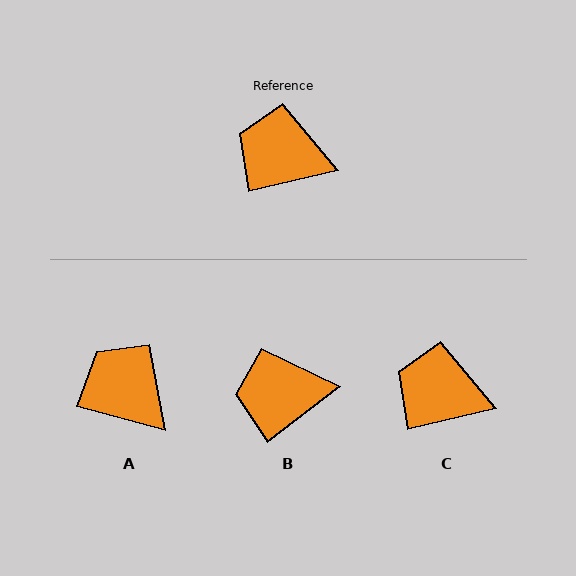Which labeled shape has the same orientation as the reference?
C.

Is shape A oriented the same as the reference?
No, it is off by about 29 degrees.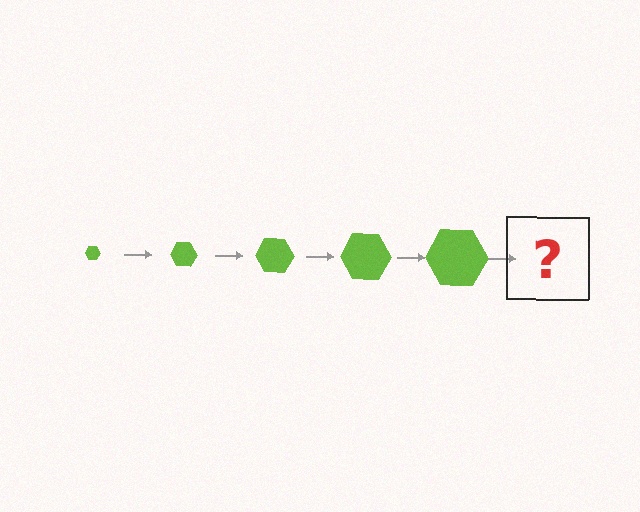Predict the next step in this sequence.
The next step is a lime hexagon, larger than the previous one.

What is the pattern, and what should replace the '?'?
The pattern is that the hexagon gets progressively larger each step. The '?' should be a lime hexagon, larger than the previous one.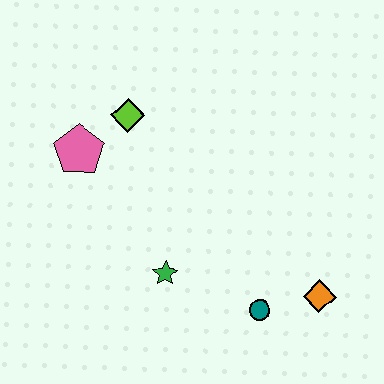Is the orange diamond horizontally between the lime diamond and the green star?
No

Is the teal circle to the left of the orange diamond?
Yes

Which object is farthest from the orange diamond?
The pink pentagon is farthest from the orange diamond.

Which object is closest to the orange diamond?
The teal circle is closest to the orange diamond.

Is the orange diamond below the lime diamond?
Yes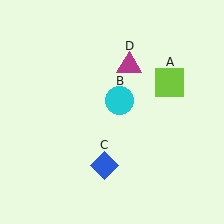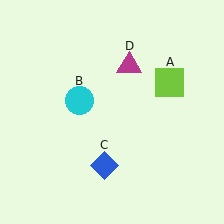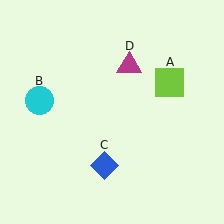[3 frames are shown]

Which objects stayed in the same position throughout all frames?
Lime square (object A) and blue diamond (object C) and magenta triangle (object D) remained stationary.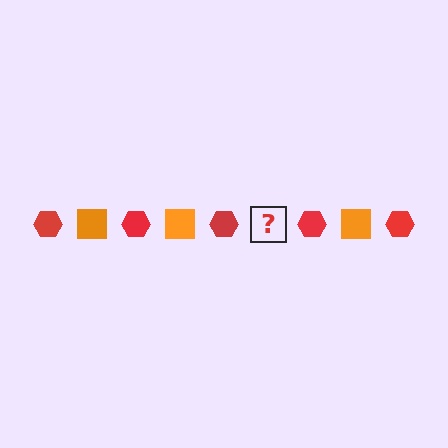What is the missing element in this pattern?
The missing element is an orange square.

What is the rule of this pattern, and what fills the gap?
The rule is that the pattern alternates between red hexagon and orange square. The gap should be filled with an orange square.